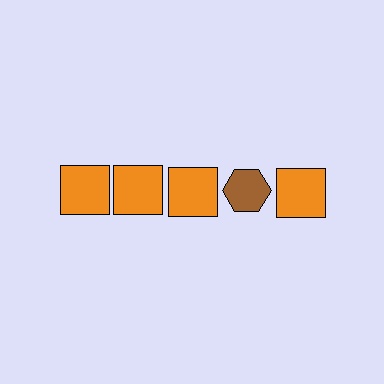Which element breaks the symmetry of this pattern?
The brown hexagon in the top row, second from right column breaks the symmetry. All other shapes are orange squares.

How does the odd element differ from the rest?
It differs in both color (brown instead of orange) and shape (hexagon instead of square).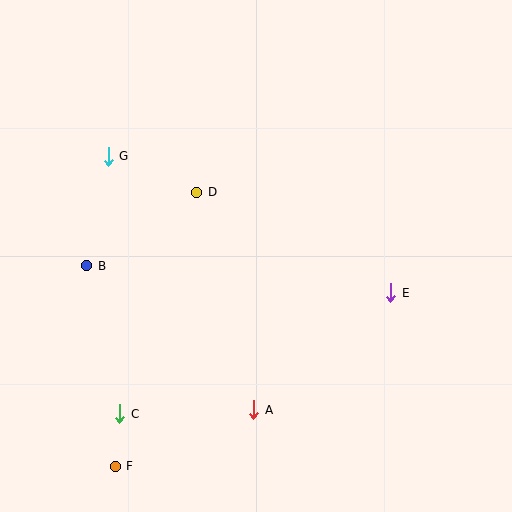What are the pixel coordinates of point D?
Point D is at (197, 192).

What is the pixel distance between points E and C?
The distance between E and C is 297 pixels.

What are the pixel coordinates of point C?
Point C is at (120, 414).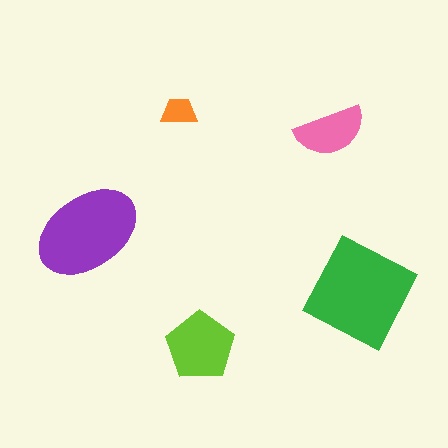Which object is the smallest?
The orange trapezoid.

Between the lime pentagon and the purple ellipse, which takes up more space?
The purple ellipse.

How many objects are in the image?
There are 5 objects in the image.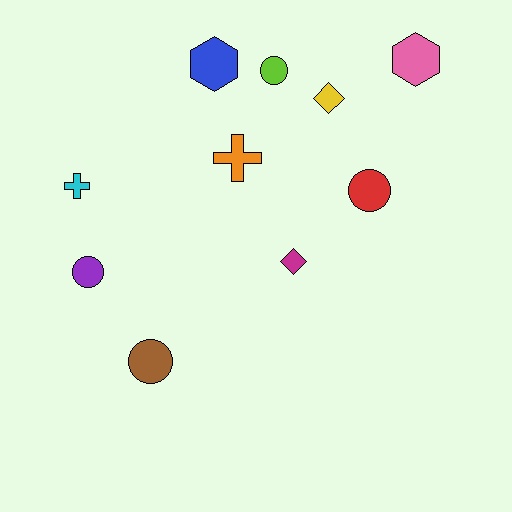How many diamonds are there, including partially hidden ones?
There are 2 diamonds.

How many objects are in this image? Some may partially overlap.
There are 10 objects.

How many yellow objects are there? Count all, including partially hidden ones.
There is 1 yellow object.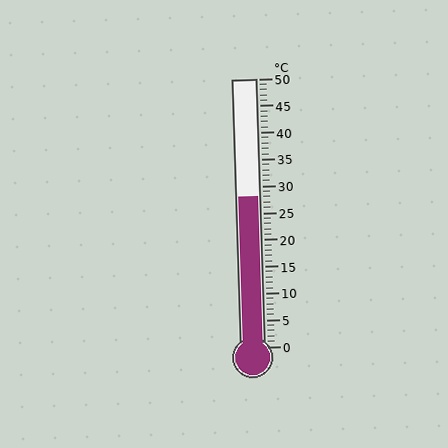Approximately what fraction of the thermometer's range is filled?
The thermometer is filled to approximately 55% of its range.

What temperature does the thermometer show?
The thermometer shows approximately 28°C.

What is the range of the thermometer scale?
The thermometer scale ranges from 0°C to 50°C.